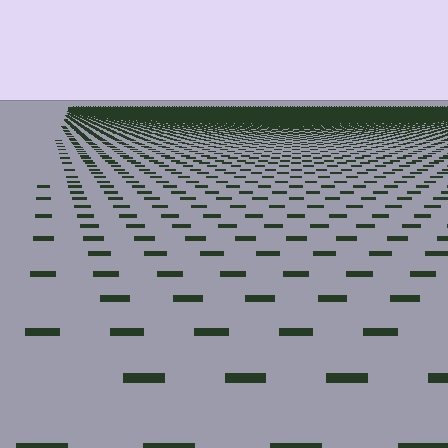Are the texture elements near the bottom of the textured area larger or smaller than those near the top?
Larger. Near the bottom, elements are closer to the viewer and appear at a bigger on-screen size.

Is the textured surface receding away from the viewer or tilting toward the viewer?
The surface is receding away from the viewer. Texture elements get smaller and denser toward the top.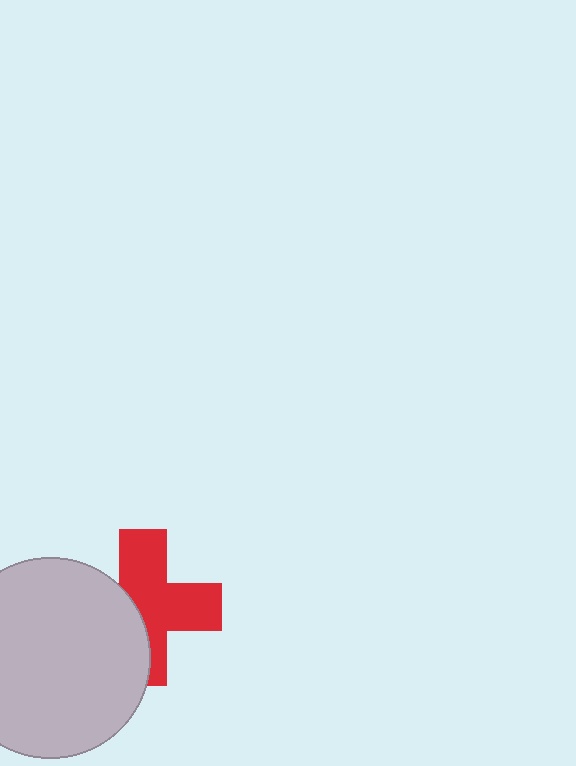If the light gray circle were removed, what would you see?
You would see the complete red cross.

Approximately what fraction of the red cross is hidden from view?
Roughly 40% of the red cross is hidden behind the light gray circle.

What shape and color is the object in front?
The object in front is a light gray circle.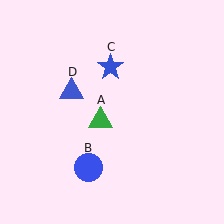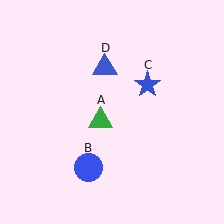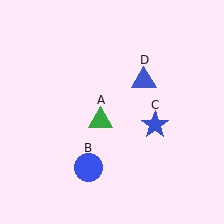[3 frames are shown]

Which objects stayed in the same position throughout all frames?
Green triangle (object A) and blue circle (object B) remained stationary.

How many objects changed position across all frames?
2 objects changed position: blue star (object C), blue triangle (object D).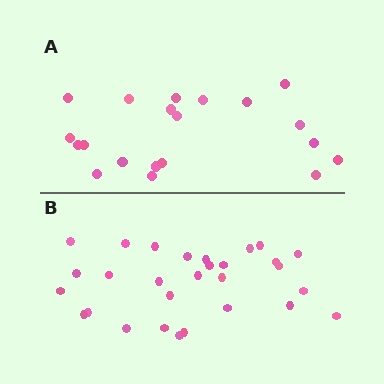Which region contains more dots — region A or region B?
Region B (the bottom region) has more dots.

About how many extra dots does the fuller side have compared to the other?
Region B has roughly 8 or so more dots than region A.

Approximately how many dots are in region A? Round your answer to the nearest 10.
About 20 dots.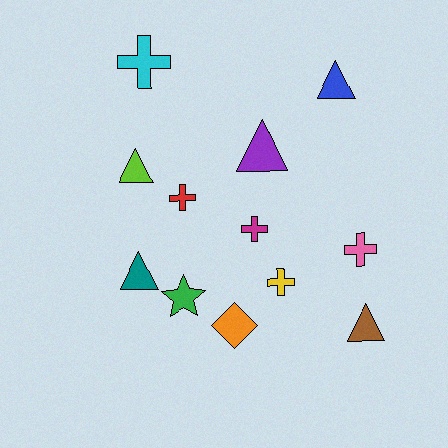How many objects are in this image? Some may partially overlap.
There are 12 objects.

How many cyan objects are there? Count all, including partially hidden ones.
There is 1 cyan object.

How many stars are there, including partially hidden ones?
There is 1 star.